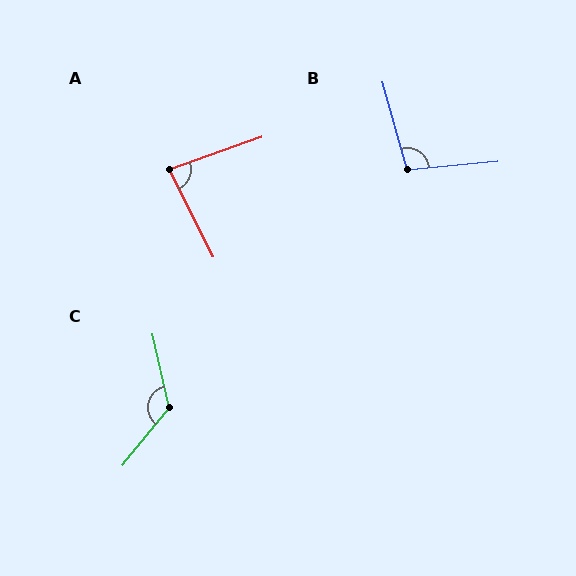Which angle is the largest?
C, at approximately 128 degrees.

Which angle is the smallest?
A, at approximately 83 degrees.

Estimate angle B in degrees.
Approximately 100 degrees.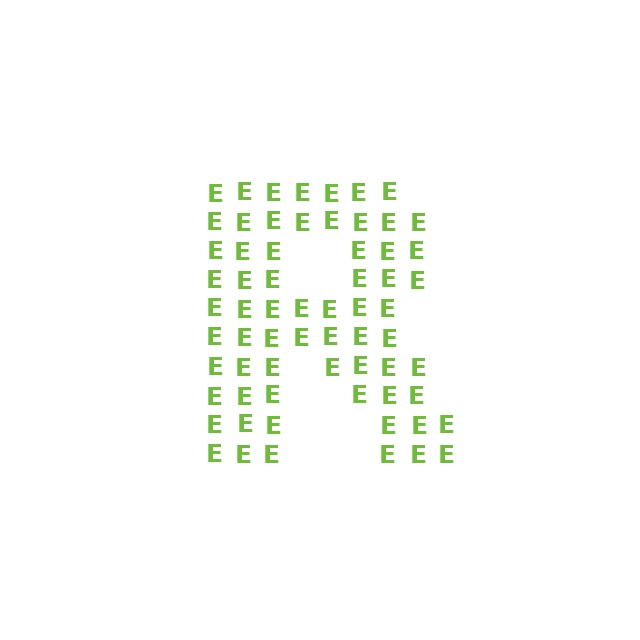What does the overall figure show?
The overall figure shows the letter R.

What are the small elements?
The small elements are letter E's.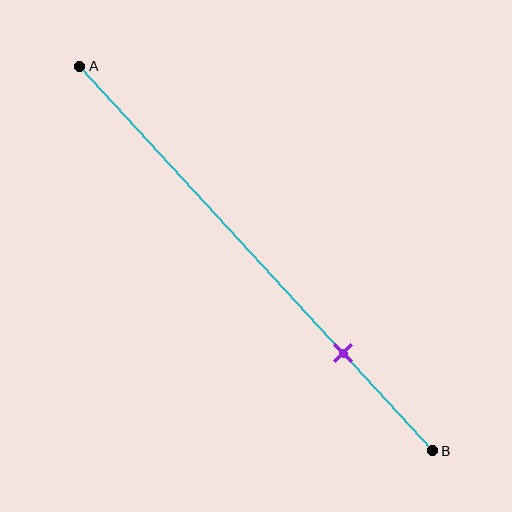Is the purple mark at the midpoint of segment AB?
No, the mark is at about 75% from A, not at the 50% midpoint.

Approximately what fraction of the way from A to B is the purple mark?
The purple mark is approximately 75% of the way from A to B.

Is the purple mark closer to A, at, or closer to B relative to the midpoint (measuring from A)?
The purple mark is closer to point B than the midpoint of segment AB.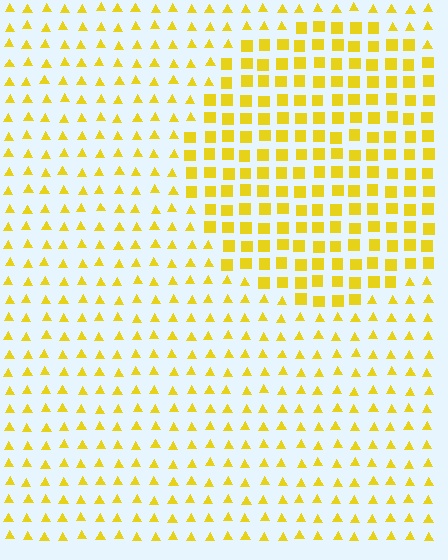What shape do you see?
I see a circle.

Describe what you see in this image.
The image is filled with small yellow elements arranged in a uniform grid. A circle-shaped region contains squares, while the surrounding area contains triangles. The boundary is defined purely by the change in element shape.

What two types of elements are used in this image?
The image uses squares inside the circle region and triangles outside it.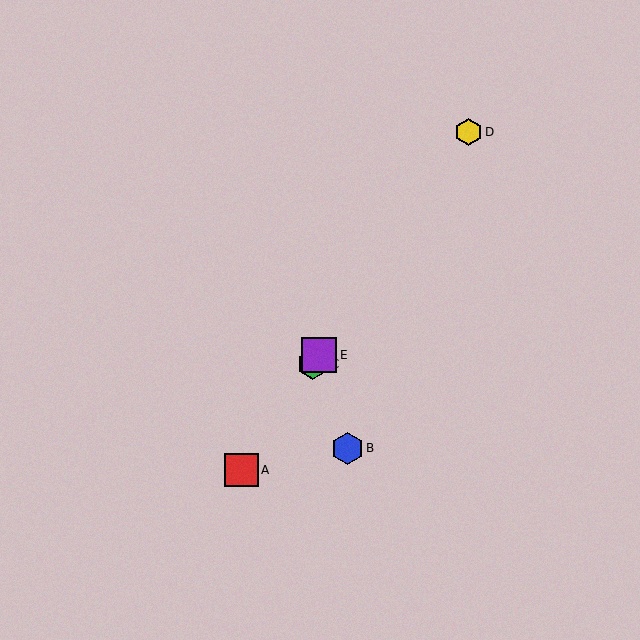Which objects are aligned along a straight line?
Objects A, C, D, E are aligned along a straight line.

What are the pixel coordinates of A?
Object A is at (242, 470).